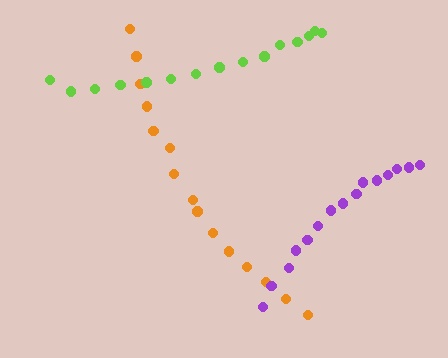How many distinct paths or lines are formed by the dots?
There are 3 distinct paths.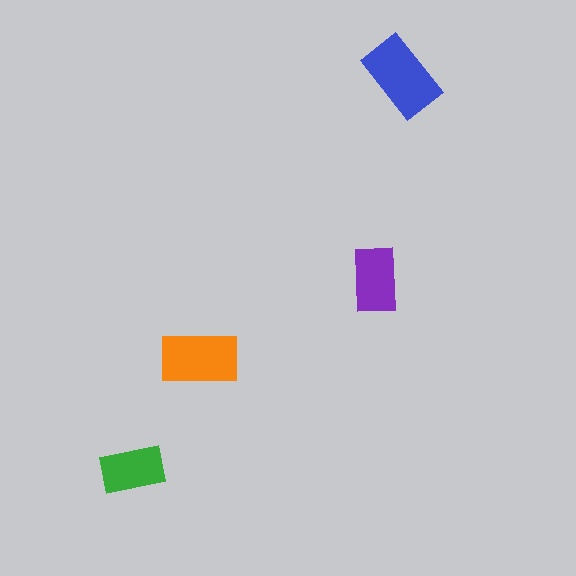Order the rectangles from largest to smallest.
the blue one, the orange one, the purple one, the green one.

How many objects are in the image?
There are 4 objects in the image.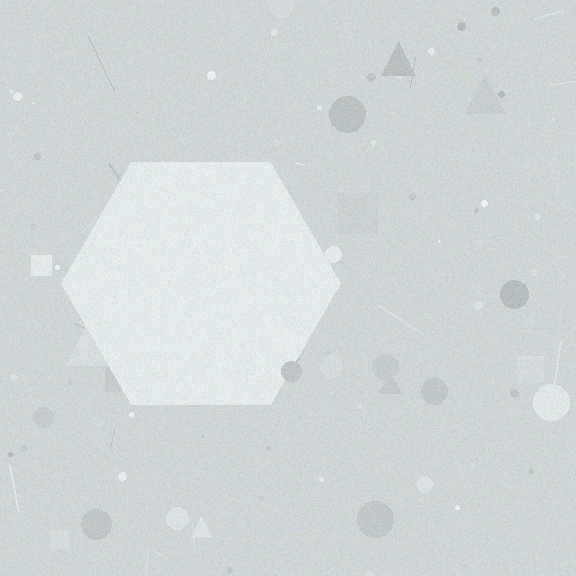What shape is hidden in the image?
A hexagon is hidden in the image.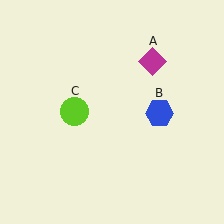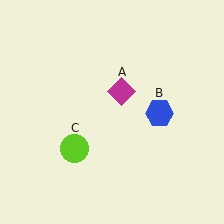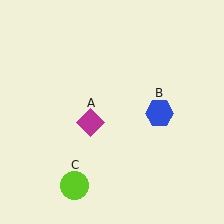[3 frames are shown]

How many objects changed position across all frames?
2 objects changed position: magenta diamond (object A), lime circle (object C).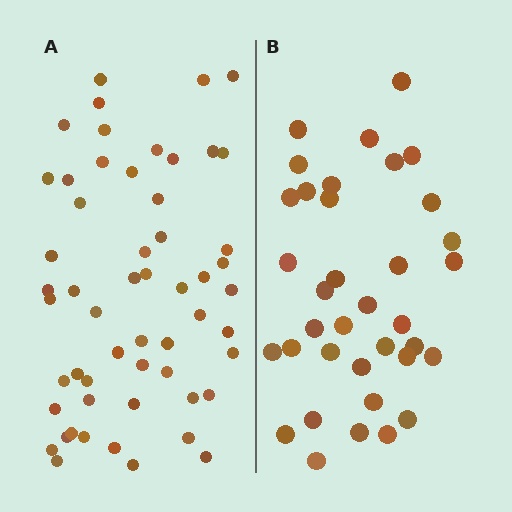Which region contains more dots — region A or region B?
Region A (the left region) has more dots.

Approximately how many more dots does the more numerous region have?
Region A has approximately 20 more dots than region B.